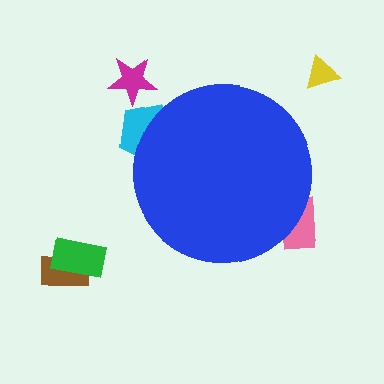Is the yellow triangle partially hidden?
No, the yellow triangle is fully visible.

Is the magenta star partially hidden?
No, the magenta star is fully visible.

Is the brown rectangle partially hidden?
No, the brown rectangle is fully visible.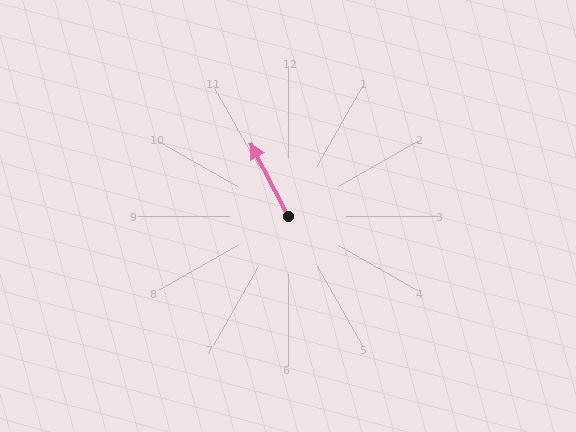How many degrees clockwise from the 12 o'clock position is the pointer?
Approximately 333 degrees.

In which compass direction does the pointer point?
Northwest.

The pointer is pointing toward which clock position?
Roughly 11 o'clock.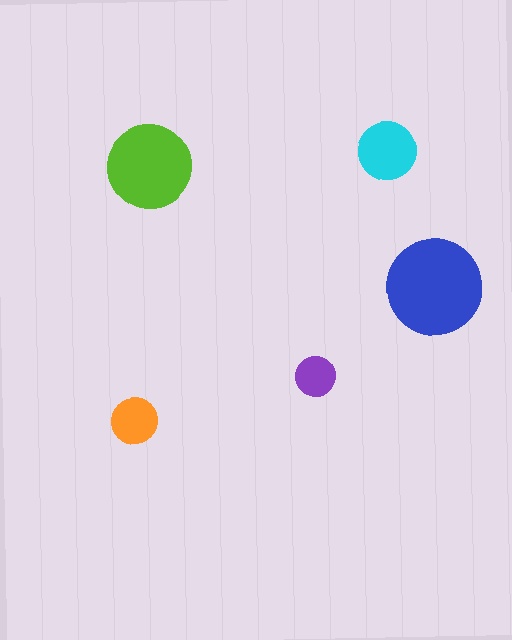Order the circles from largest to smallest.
the blue one, the lime one, the cyan one, the orange one, the purple one.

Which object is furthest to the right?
The blue circle is rightmost.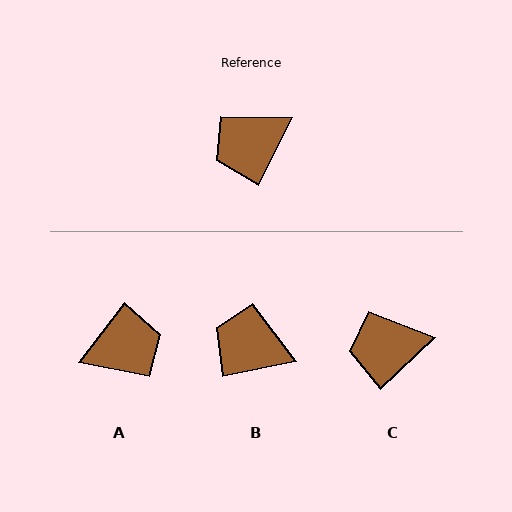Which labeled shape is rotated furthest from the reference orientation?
A, about 169 degrees away.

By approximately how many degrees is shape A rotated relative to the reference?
Approximately 169 degrees counter-clockwise.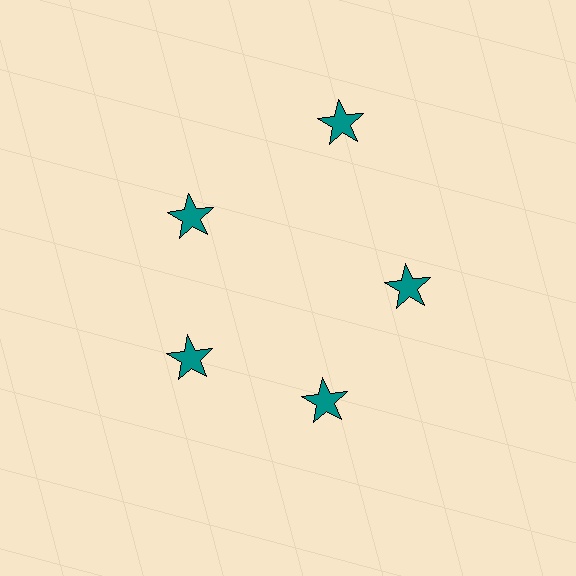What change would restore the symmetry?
The symmetry would be restored by moving it inward, back onto the ring so that all 5 stars sit at equal angles and equal distance from the center.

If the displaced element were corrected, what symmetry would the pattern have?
It would have 5-fold rotational symmetry — the pattern would map onto itself every 72 degrees.